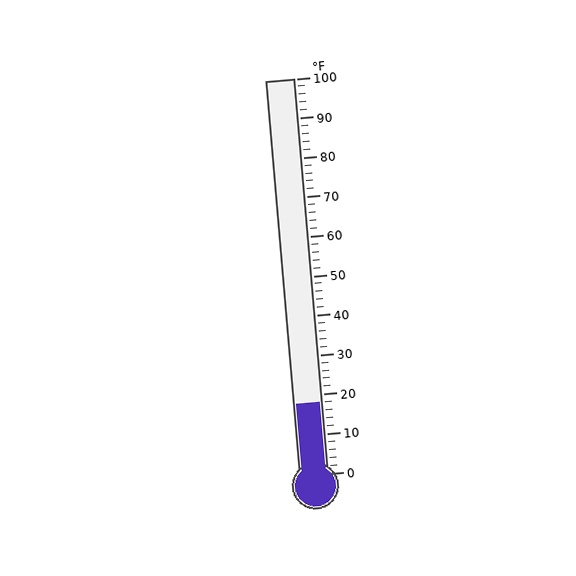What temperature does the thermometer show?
The thermometer shows approximately 18°F.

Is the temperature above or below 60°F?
The temperature is below 60°F.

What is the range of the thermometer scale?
The thermometer scale ranges from 0°F to 100°F.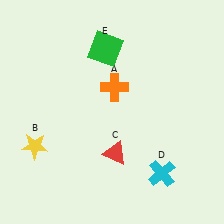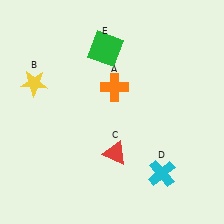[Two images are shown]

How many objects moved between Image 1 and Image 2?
1 object moved between the two images.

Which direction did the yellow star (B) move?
The yellow star (B) moved up.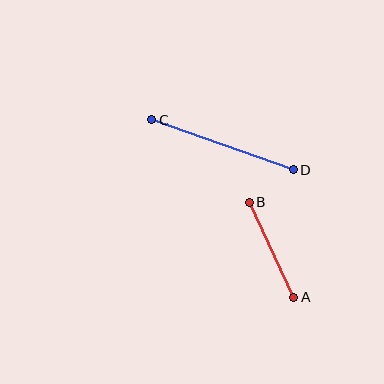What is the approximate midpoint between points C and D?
The midpoint is at approximately (222, 145) pixels.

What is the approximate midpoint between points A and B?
The midpoint is at approximately (271, 250) pixels.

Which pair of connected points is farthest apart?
Points C and D are farthest apart.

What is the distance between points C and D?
The distance is approximately 150 pixels.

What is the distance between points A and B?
The distance is approximately 105 pixels.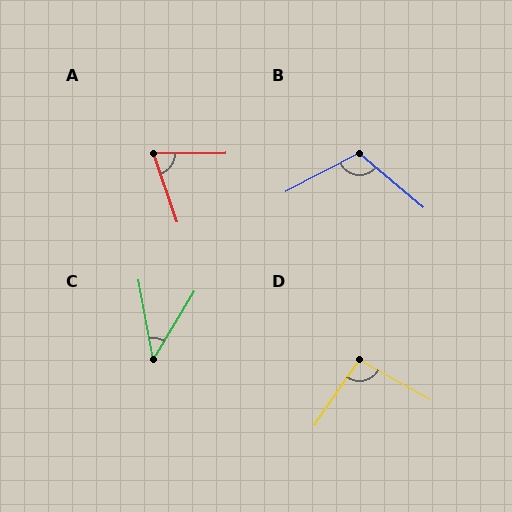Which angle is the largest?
B, at approximately 112 degrees.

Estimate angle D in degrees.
Approximately 95 degrees.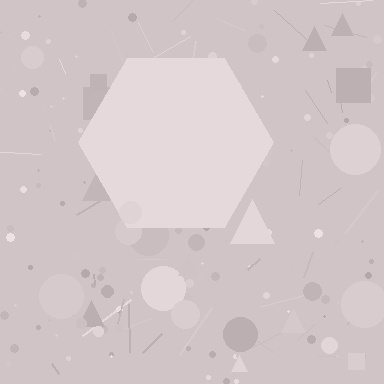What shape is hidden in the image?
A hexagon is hidden in the image.